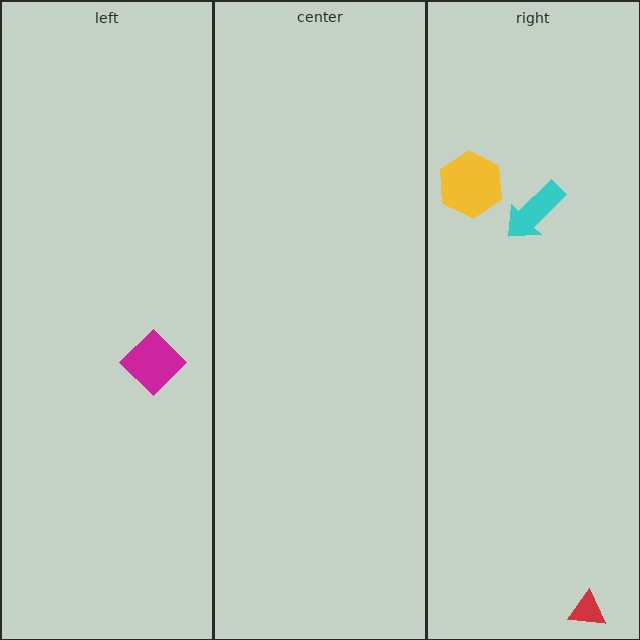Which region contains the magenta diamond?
The left region.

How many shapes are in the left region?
1.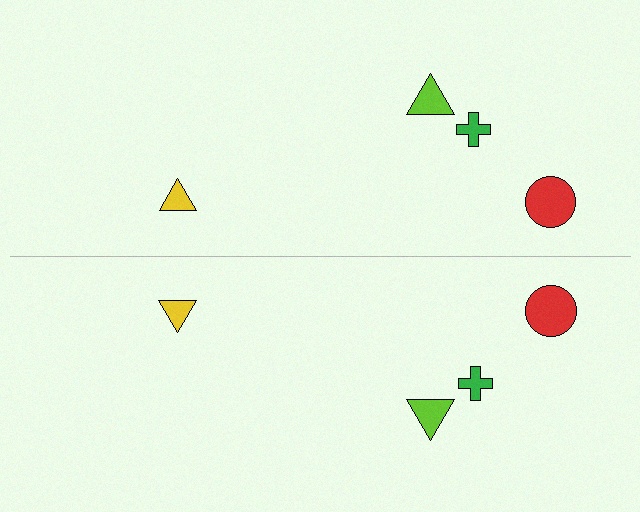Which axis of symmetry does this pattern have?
The pattern has a horizontal axis of symmetry running through the center of the image.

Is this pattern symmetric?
Yes, this pattern has bilateral (reflection) symmetry.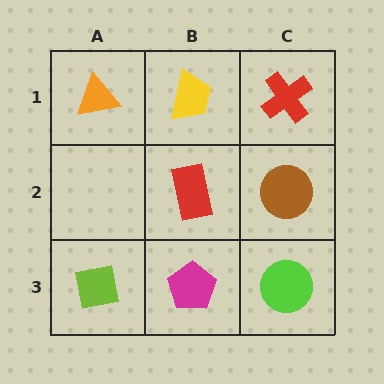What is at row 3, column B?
A magenta pentagon.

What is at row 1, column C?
A red cross.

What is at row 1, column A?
An orange triangle.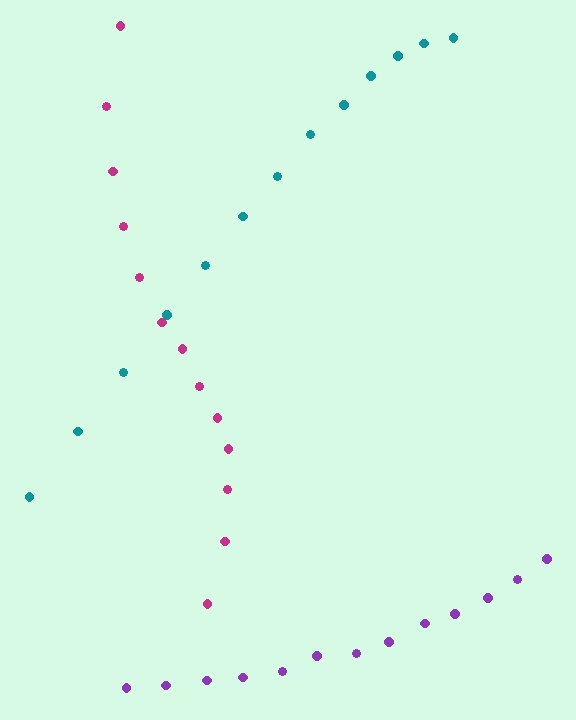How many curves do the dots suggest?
There are 3 distinct paths.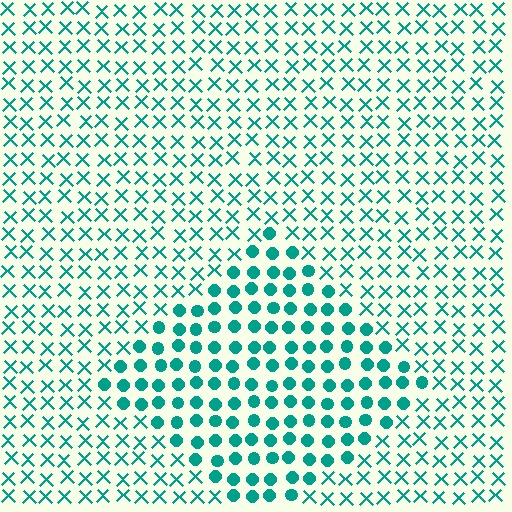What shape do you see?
I see a diamond.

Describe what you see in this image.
The image is filled with small teal elements arranged in a uniform grid. A diamond-shaped region contains circles, while the surrounding area contains X marks. The boundary is defined purely by the change in element shape.